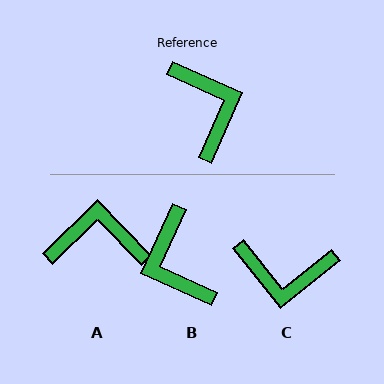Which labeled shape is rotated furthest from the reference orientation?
B, about 179 degrees away.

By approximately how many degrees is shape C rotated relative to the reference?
Approximately 118 degrees clockwise.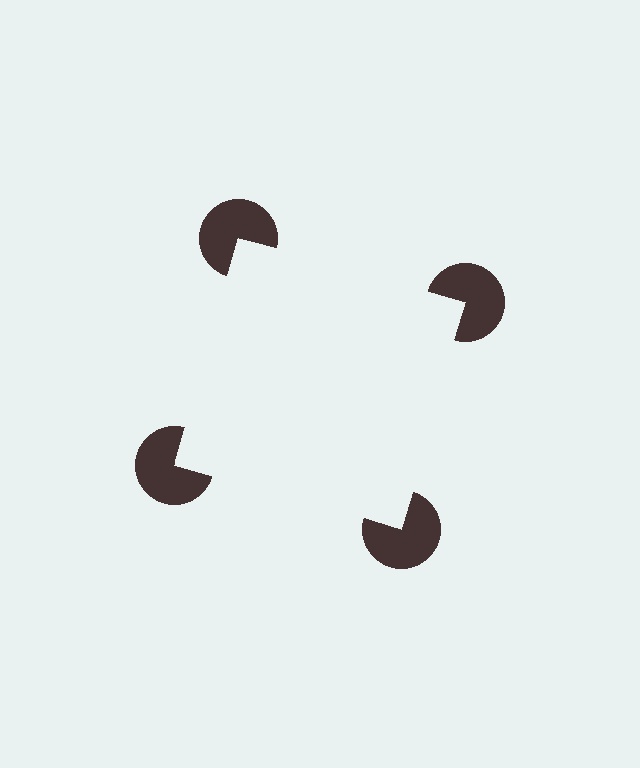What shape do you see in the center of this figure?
An illusory square — its edges are inferred from the aligned wedge cuts in the pac-man discs, not physically drawn.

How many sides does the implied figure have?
4 sides.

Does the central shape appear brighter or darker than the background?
It typically appears slightly brighter than the background, even though no actual brightness change is drawn.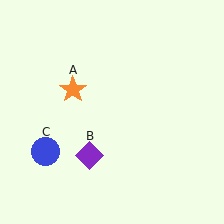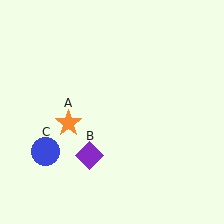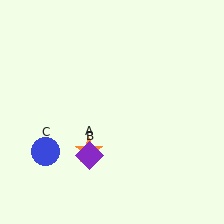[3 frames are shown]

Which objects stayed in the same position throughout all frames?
Purple diamond (object B) and blue circle (object C) remained stationary.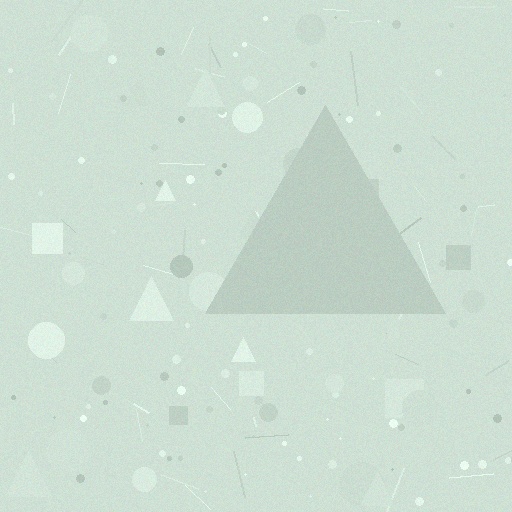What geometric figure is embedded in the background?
A triangle is embedded in the background.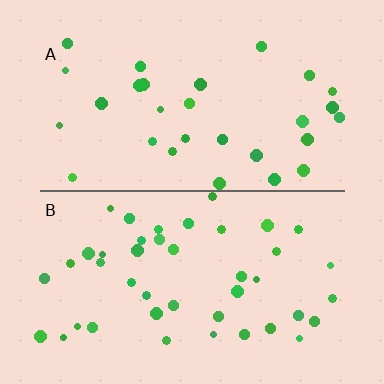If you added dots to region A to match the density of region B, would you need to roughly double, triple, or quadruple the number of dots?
Approximately double.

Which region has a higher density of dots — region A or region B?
B (the bottom).